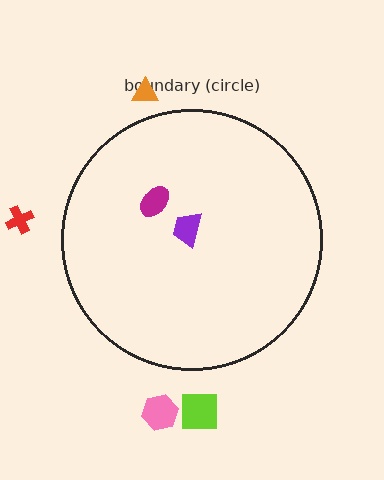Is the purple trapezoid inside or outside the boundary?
Inside.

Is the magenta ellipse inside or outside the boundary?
Inside.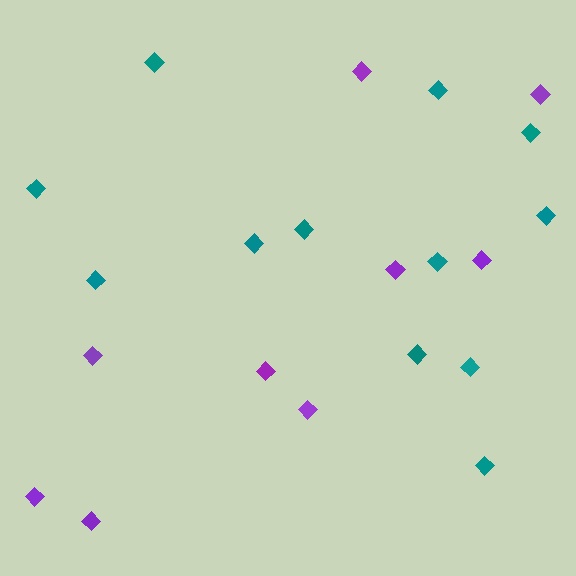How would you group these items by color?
There are 2 groups: one group of teal diamonds (12) and one group of purple diamonds (9).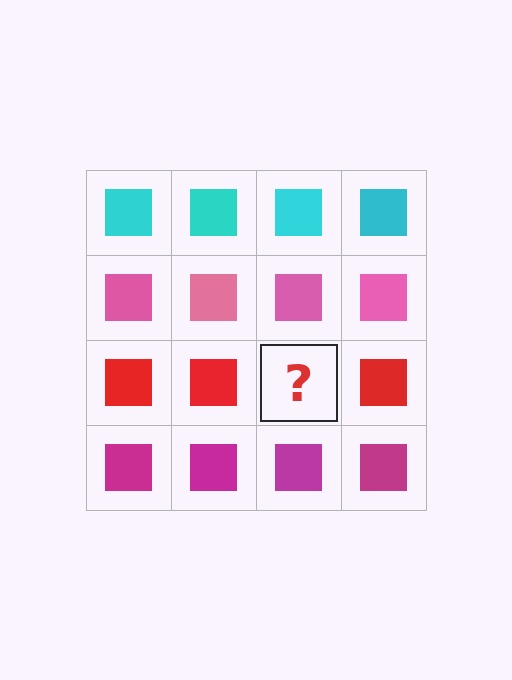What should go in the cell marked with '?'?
The missing cell should contain a red square.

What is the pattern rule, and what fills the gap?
The rule is that each row has a consistent color. The gap should be filled with a red square.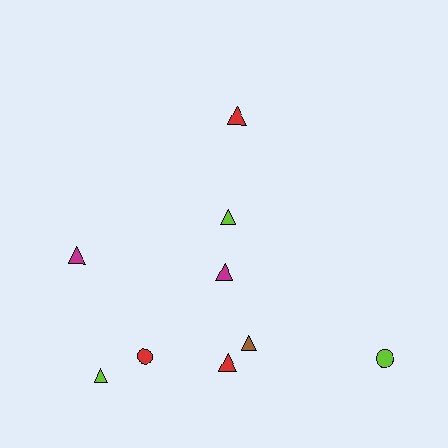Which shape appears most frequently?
Triangle, with 7 objects.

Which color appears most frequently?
Red, with 3 objects.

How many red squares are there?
There are no red squares.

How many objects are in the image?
There are 9 objects.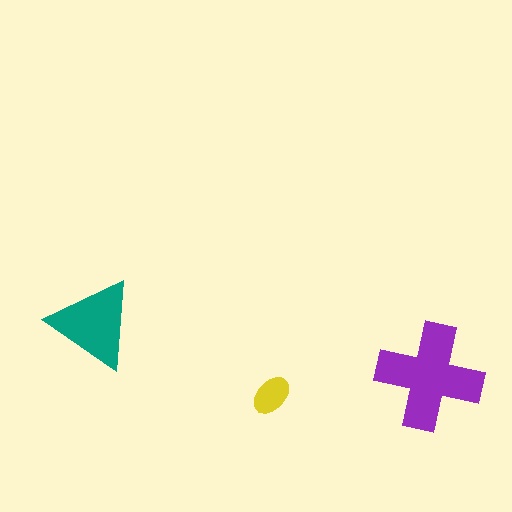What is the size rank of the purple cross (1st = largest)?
1st.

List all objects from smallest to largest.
The yellow ellipse, the teal triangle, the purple cross.